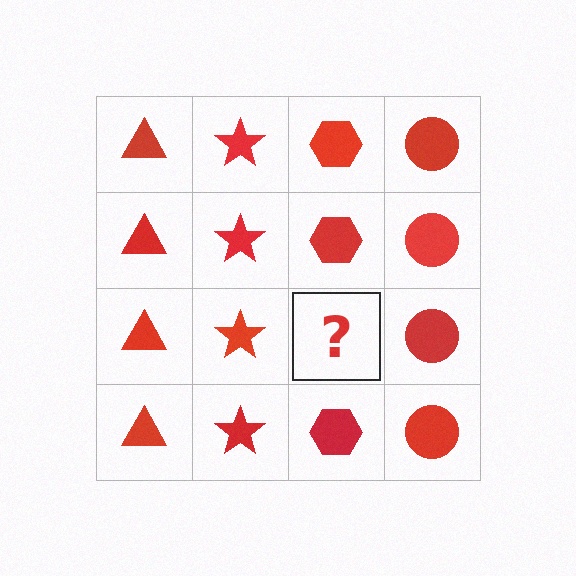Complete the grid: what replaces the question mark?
The question mark should be replaced with a red hexagon.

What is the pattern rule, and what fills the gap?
The rule is that each column has a consistent shape. The gap should be filled with a red hexagon.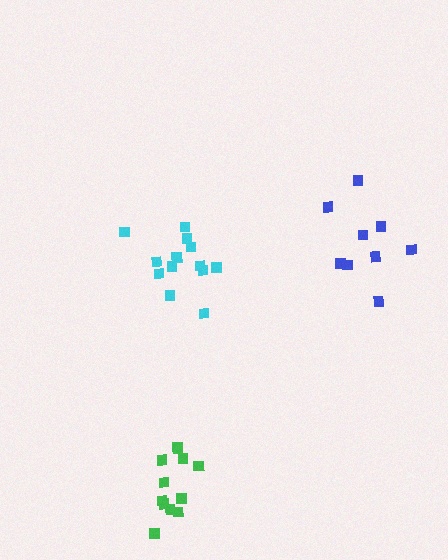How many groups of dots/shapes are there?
There are 3 groups.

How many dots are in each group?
Group 1: 9 dots, Group 2: 13 dots, Group 3: 13 dots (35 total).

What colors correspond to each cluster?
The clusters are colored: blue, green, cyan.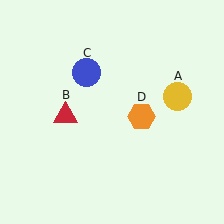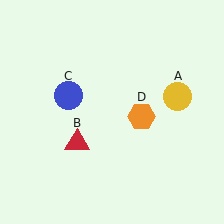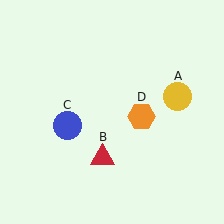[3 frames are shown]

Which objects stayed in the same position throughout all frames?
Yellow circle (object A) and orange hexagon (object D) remained stationary.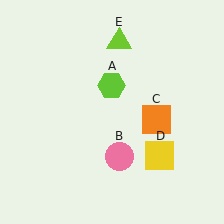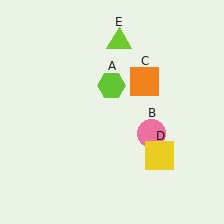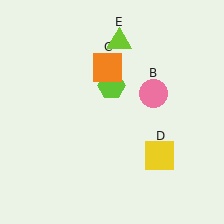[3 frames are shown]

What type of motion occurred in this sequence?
The pink circle (object B), orange square (object C) rotated counterclockwise around the center of the scene.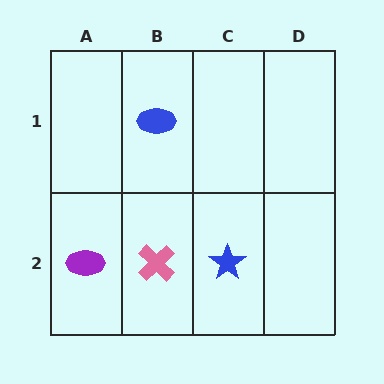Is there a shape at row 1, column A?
No, that cell is empty.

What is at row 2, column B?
A pink cross.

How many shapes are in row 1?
1 shape.